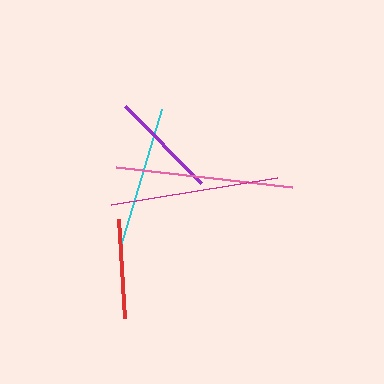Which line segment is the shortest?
The red line is the shortest at approximately 99 pixels.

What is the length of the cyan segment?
The cyan segment is approximately 142 pixels long.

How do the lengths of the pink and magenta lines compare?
The pink and magenta lines are approximately the same length.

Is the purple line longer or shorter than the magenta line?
The magenta line is longer than the purple line.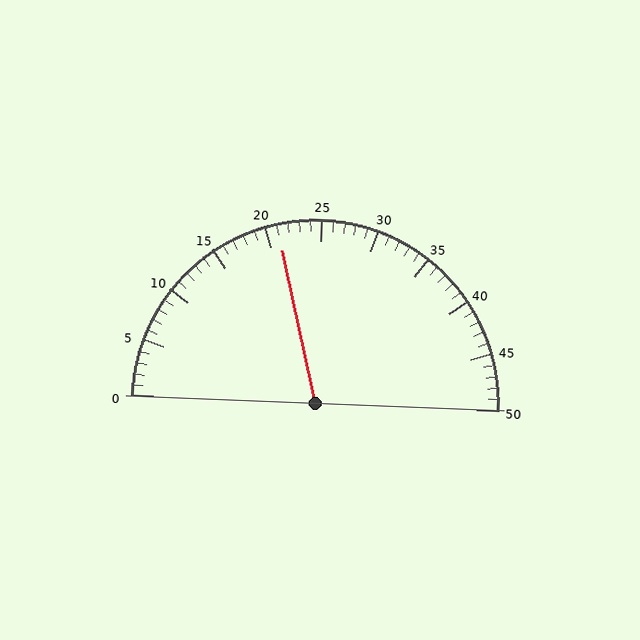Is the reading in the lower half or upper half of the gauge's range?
The reading is in the lower half of the range (0 to 50).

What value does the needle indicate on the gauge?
The needle indicates approximately 21.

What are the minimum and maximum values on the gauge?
The gauge ranges from 0 to 50.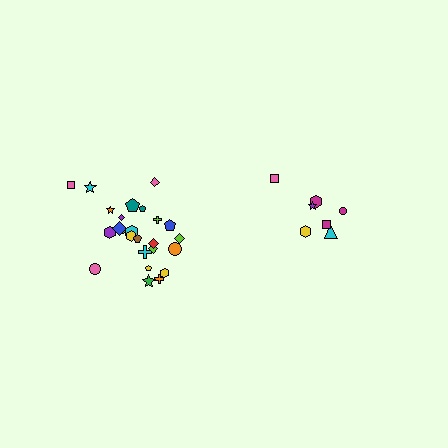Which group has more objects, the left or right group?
The left group.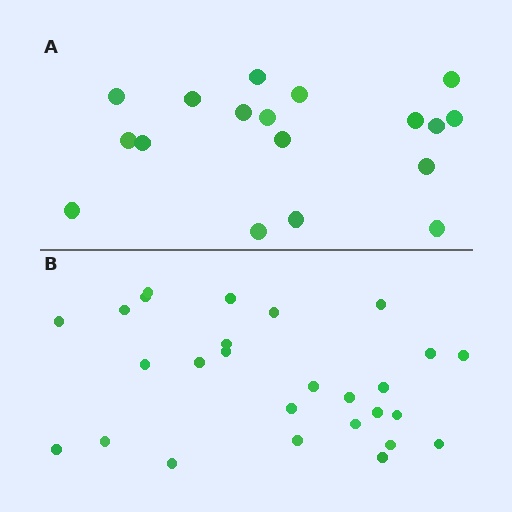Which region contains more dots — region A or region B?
Region B (the bottom region) has more dots.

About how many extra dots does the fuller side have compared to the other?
Region B has roughly 8 or so more dots than region A.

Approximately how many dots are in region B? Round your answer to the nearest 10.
About 30 dots. (The exact count is 27, which rounds to 30.)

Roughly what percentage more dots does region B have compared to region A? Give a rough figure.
About 50% more.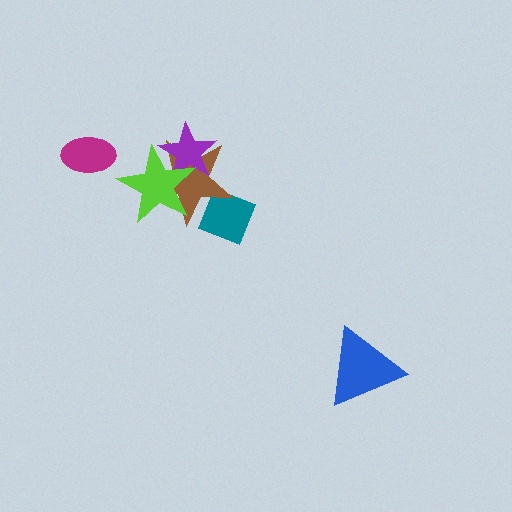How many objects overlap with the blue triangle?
0 objects overlap with the blue triangle.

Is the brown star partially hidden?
Yes, it is partially covered by another shape.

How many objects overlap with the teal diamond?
1 object overlaps with the teal diamond.